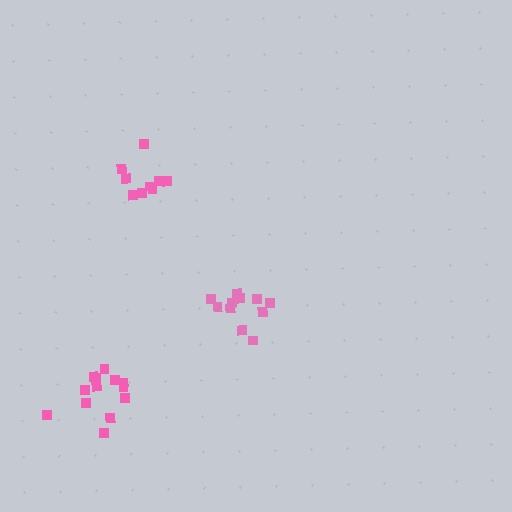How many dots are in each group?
Group 1: 12 dots, Group 2: 9 dots, Group 3: 13 dots (34 total).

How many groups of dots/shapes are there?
There are 3 groups.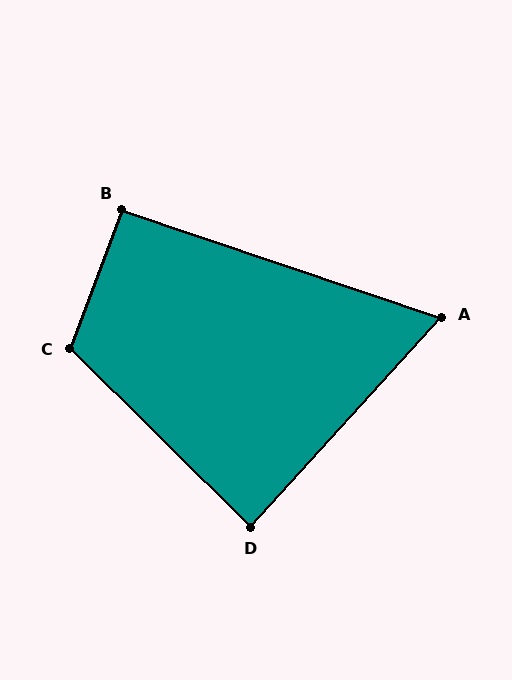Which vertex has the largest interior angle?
C, at approximately 114 degrees.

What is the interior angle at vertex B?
Approximately 92 degrees (approximately right).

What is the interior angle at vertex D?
Approximately 88 degrees (approximately right).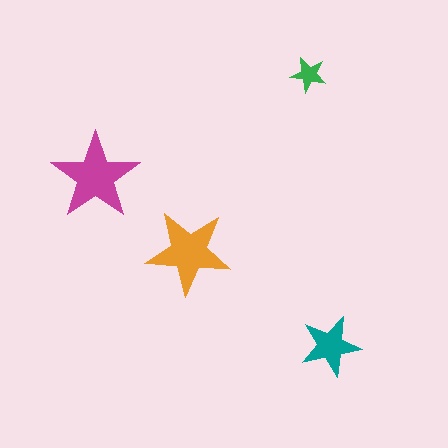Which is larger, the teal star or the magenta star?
The magenta one.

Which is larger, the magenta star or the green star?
The magenta one.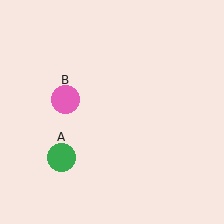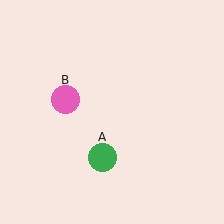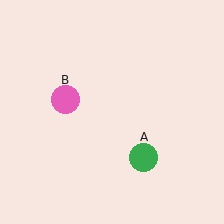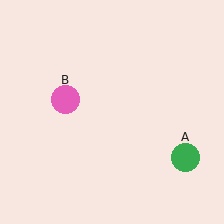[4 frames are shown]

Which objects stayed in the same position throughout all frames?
Pink circle (object B) remained stationary.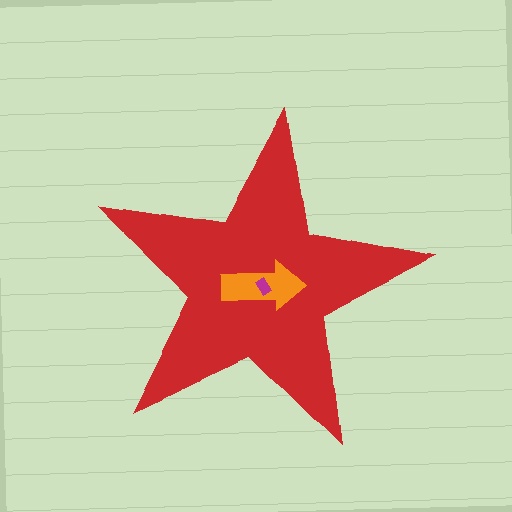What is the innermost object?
The magenta rectangle.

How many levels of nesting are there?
3.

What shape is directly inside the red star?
The orange arrow.